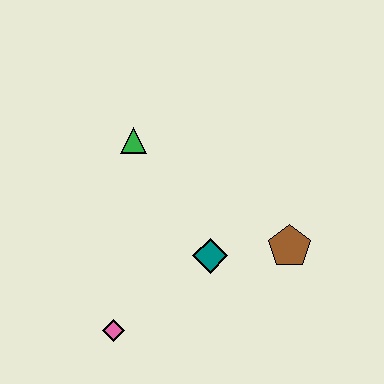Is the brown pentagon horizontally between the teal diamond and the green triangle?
No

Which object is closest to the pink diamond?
The teal diamond is closest to the pink diamond.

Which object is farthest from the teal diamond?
The green triangle is farthest from the teal diamond.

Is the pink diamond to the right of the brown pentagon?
No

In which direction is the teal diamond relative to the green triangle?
The teal diamond is below the green triangle.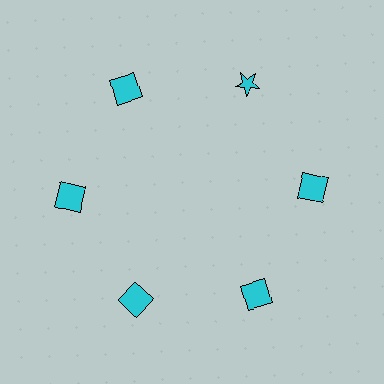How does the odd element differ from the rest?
It has a different shape: star instead of square.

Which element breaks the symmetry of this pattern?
The cyan star at roughly the 1 o'clock position breaks the symmetry. All other shapes are cyan squares.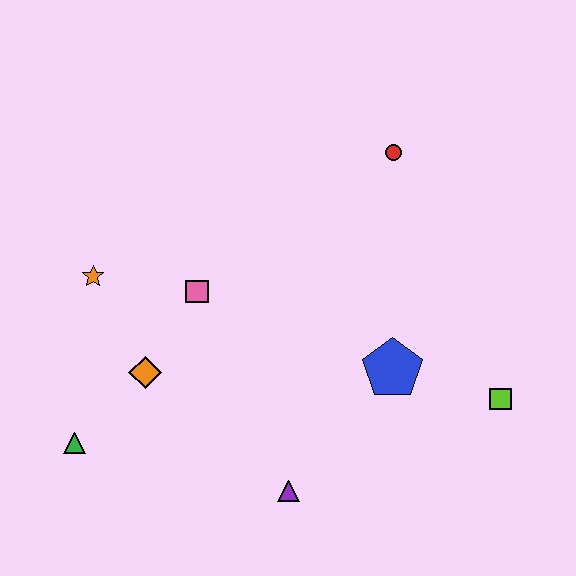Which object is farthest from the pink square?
The lime square is farthest from the pink square.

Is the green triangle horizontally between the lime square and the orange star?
No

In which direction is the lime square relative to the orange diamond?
The lime square is to the right of the orange diamond.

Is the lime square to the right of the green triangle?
Yes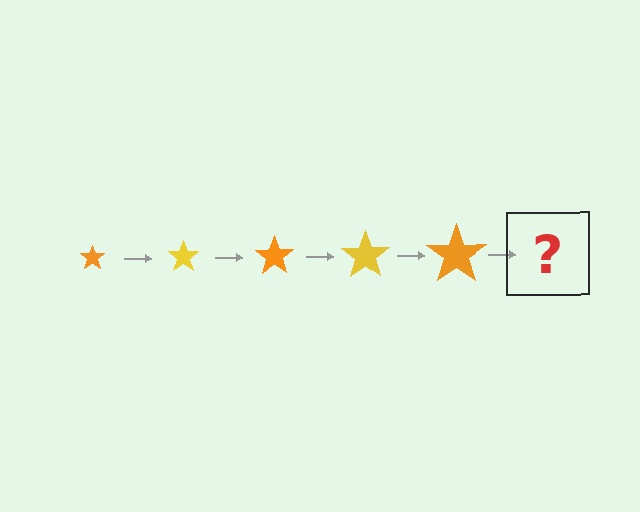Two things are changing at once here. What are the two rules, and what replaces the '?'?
The two rules are that the star grows larger each step and the color cycles through orange and yellow. The '?' should be a yellow star, larger than the previous one.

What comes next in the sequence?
The next element should be a yellow star, larger than the previous one.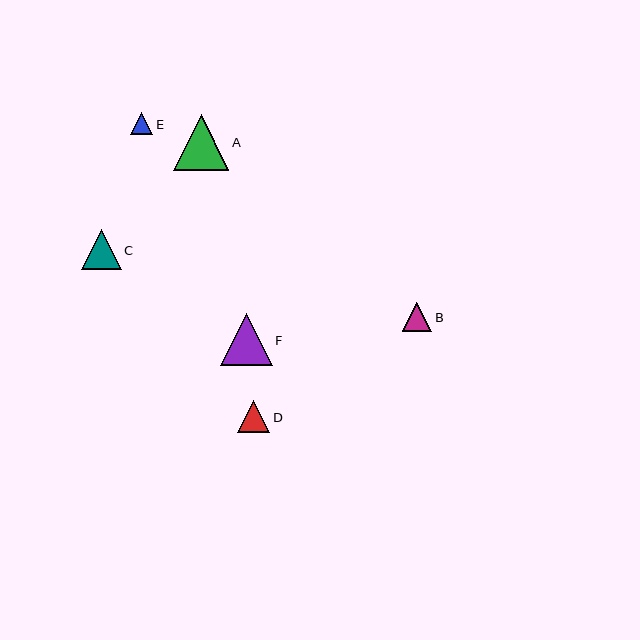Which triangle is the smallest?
Triangle E is the smallest with a size of approximately 22 pixels.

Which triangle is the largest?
Triangle A is the largest with a size of approximately 56 pixels.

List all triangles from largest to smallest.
From largest to smallest: A, F, C, D, B, E.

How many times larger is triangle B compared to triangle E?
Triangle B is approximately 1.3 times the size of triangle E.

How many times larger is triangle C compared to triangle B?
Triangle C is approximately 1.4 times the size of triangle B.